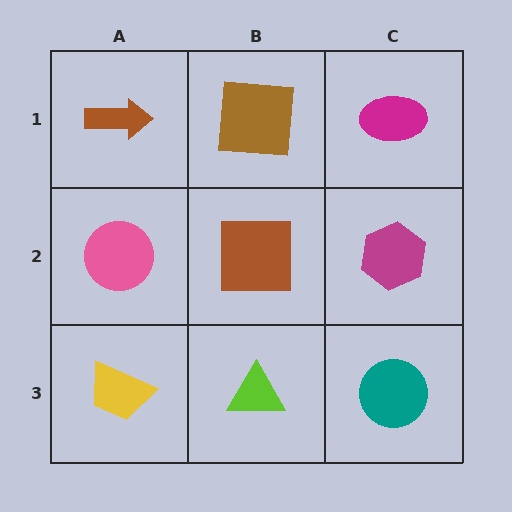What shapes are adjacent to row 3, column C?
A magenta hexagon (row 2, column C), a lime triangle (row 3, column B).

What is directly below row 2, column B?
A lime triangle.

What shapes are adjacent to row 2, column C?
A magenta ellipse (row 1, column C), a teal circle (row 3, column C), a brown square (row 2, column B).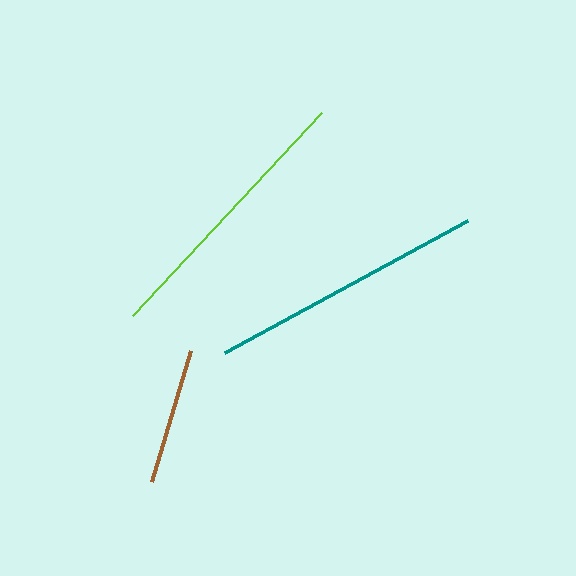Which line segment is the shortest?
The brown line is the shortest at approximately 136 pixels.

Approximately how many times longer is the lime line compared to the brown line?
The lime line is approximately 2.0 times the length of the brown line.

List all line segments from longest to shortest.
From longest to shortest: teal, lime, brown.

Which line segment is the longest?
The teal line is the longest at approximately 278 pixels.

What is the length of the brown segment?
The brown segment is approximately 136 pixels long.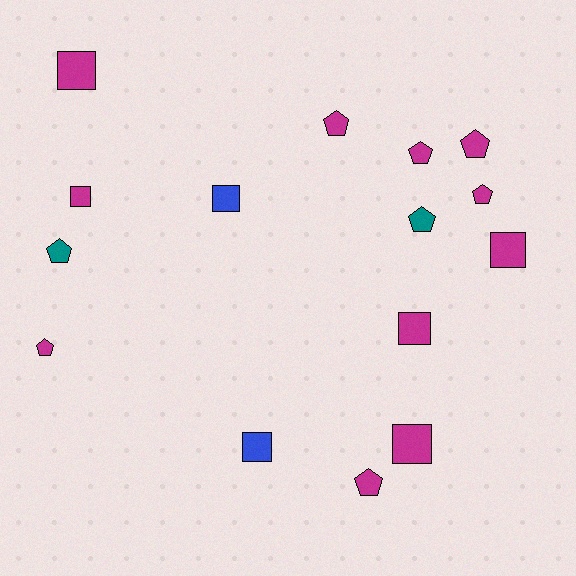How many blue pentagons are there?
There are no blue pentagons.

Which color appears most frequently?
Magenta, with 11 objects.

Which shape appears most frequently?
Pentagon, with 8 objects.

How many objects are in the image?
There are 15 objects.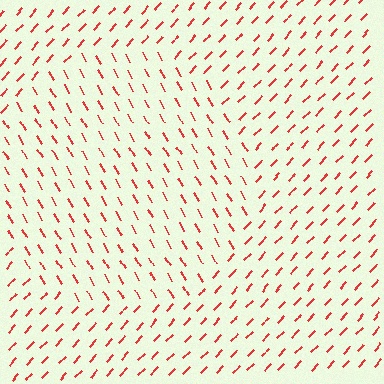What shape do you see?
I see a circle.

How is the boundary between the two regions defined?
The boundary is defined purely by a change in line orientation (approximately 74 degrees difference). All lines are the same color and thickness.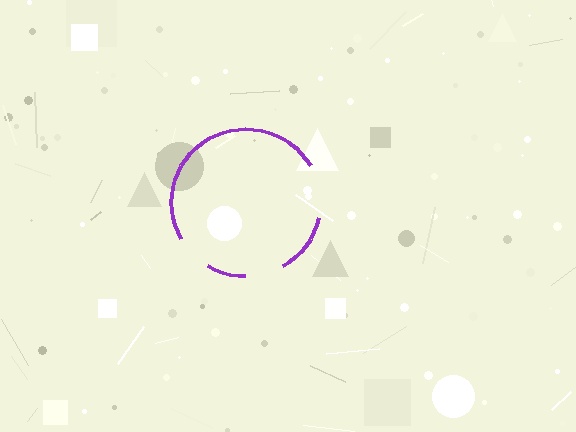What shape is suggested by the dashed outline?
The dashed outline suggests a circle.